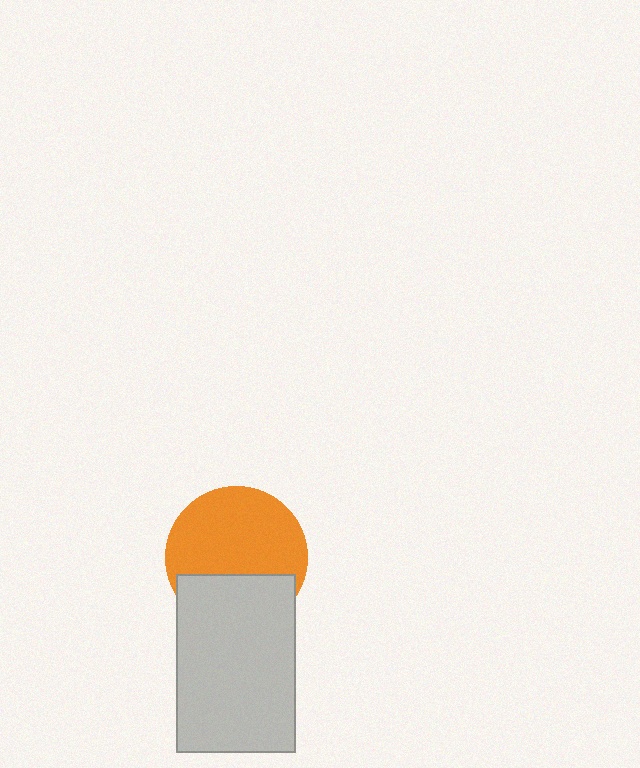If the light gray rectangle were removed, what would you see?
You would see the complete orange circle.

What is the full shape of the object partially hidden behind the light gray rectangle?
The partially hidden object is an orange circle.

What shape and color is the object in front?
The object in front is a light gray rectangle.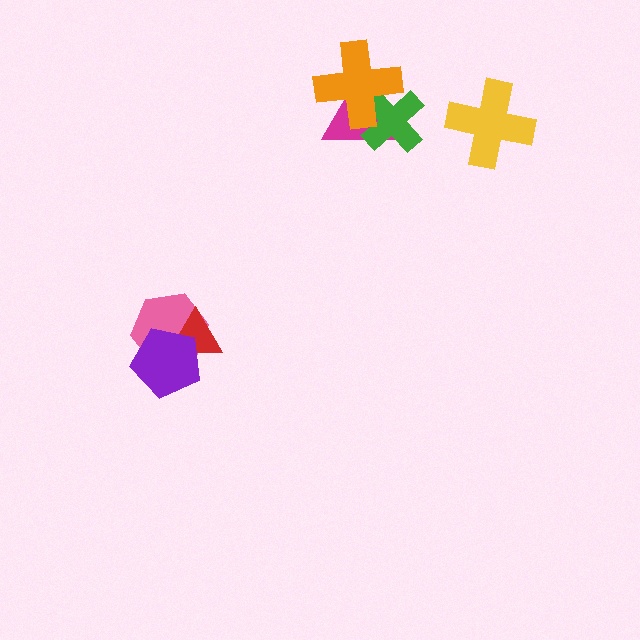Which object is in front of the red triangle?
The purple pentagon is in front of the red triangle.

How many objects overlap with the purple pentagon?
2 objects overlap with the purple pentagon.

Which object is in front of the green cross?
The orange cross is in front of the green cross.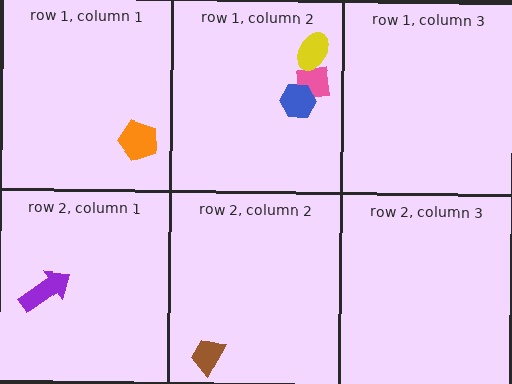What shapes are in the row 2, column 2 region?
The brown trapezoid.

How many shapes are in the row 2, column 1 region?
1.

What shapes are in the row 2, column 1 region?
The purple arrow.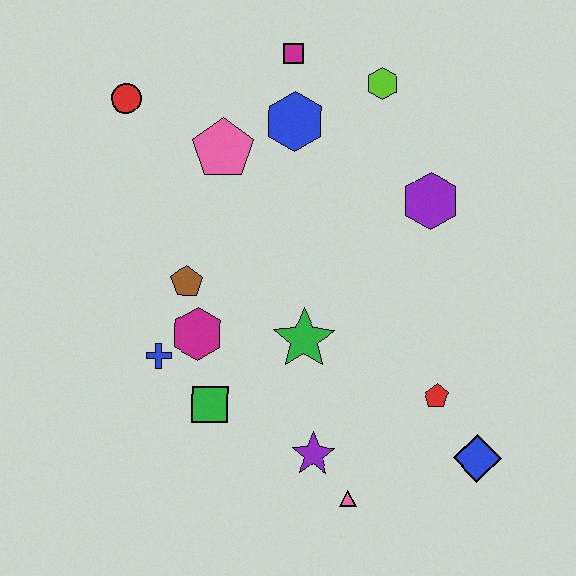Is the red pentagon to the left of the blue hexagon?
No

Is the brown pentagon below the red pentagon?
No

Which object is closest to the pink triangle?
The purple star is closest to the pink triangle.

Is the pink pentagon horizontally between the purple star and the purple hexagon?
No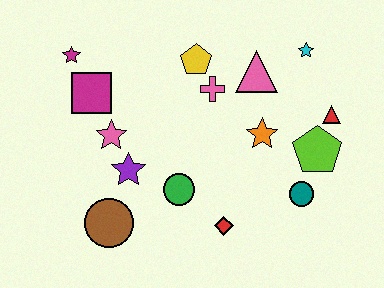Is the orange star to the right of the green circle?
Yes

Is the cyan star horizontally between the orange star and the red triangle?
Yes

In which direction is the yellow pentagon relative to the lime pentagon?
The yellow pentagon is to the left of the lime pentagon.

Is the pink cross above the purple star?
Yes